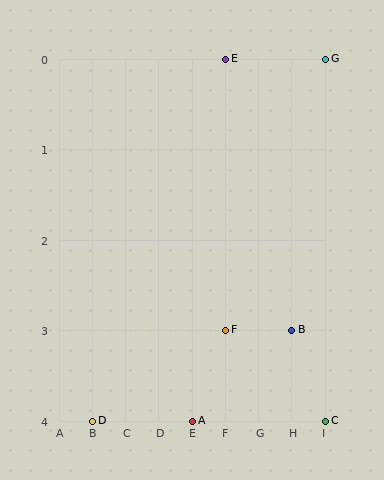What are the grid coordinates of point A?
Point A is at grid coordinates (E, 4).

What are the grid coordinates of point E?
Point E is at grid coordinates (F, 0).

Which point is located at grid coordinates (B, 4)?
Point D is at (B, 4).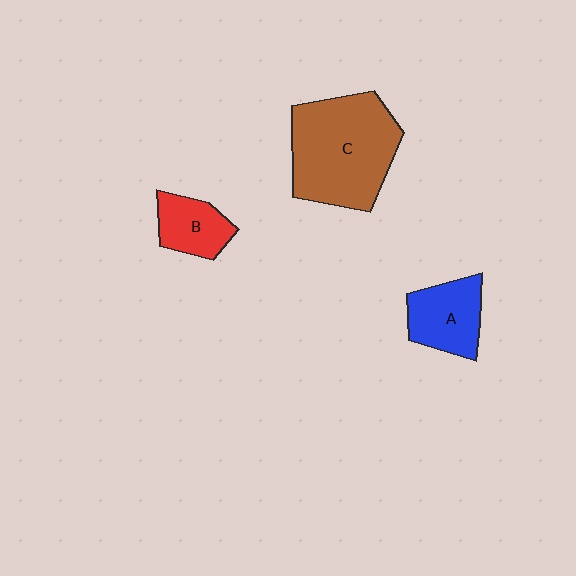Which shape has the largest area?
Shape C (brown).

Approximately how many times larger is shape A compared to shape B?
Approximately 1.3 times.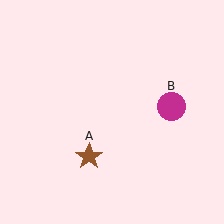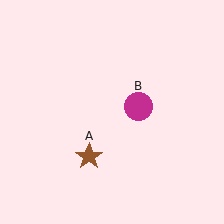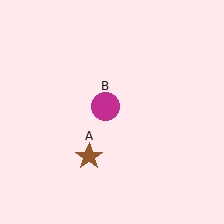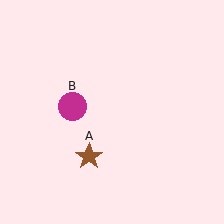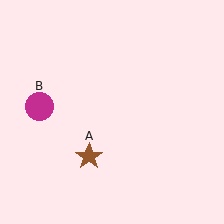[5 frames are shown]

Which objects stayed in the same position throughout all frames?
Brown star (object A) remained stationary.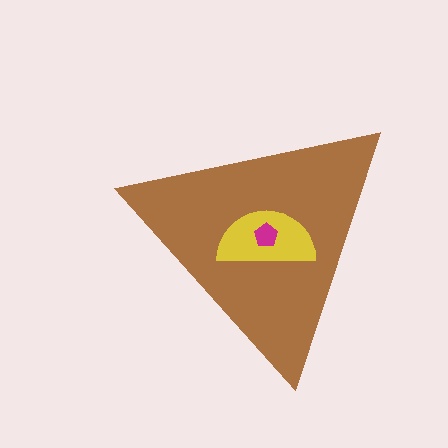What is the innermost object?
The magenta pentagon.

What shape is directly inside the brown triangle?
The yellow semicircle.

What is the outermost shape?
The brown triangle.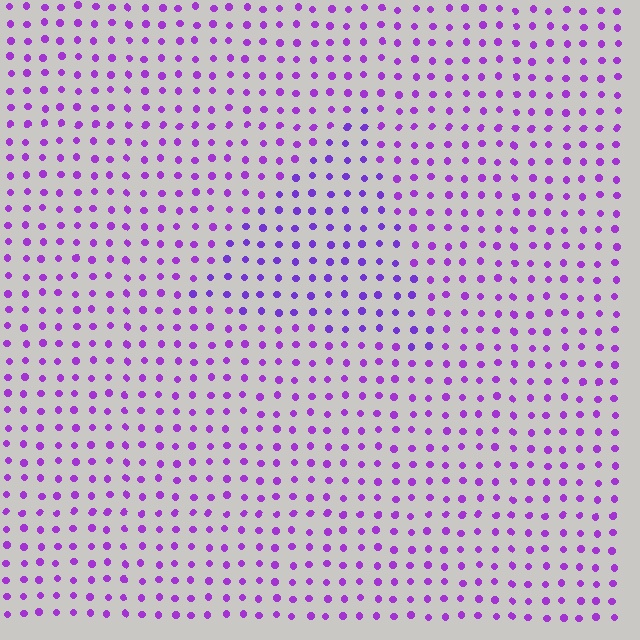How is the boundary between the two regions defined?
The boundary is defined purely by a slight shift in hue (about 18 degrees). Spacing, size, and orientation are identical on both sides.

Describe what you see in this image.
The image is filled with small purple elements in a uniform arrangement. A triangle-shaped region is visible where the elements are tinted to a slightly different hue, forming a subtle color boundary.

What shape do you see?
I see a triangle.